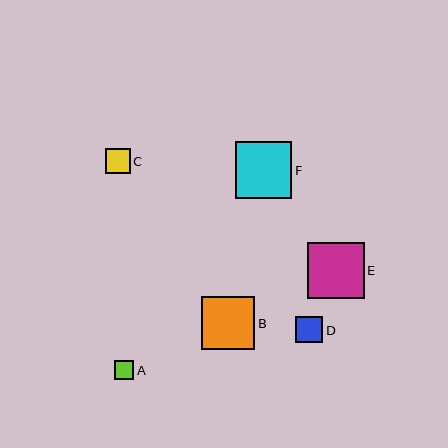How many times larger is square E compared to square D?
Square E is approximately 2.1 times the size of square D.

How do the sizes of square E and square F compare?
Square E and square F are approximately the same size.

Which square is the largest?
Square E is the largest with a size of approximately 56 pixels.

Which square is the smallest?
Square A is the smallest with a size of approximately 19 pixels.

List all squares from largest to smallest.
From largest to smallest: E, F, B, D, C, A.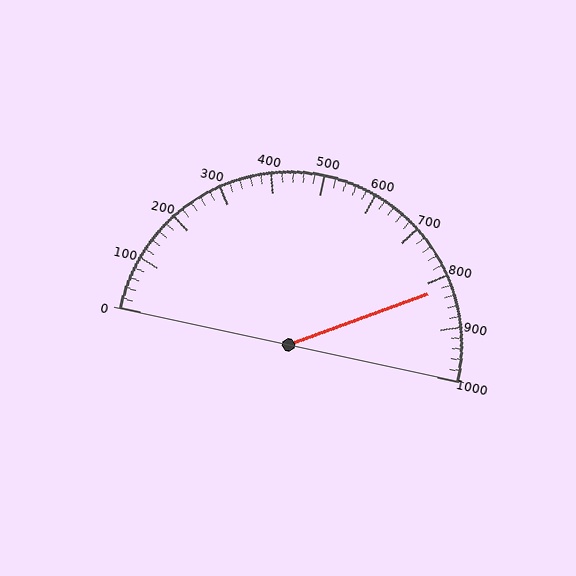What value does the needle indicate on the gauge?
The needle indicates approximately 820.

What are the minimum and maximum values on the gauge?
The gauge ranges from 0 to 1000.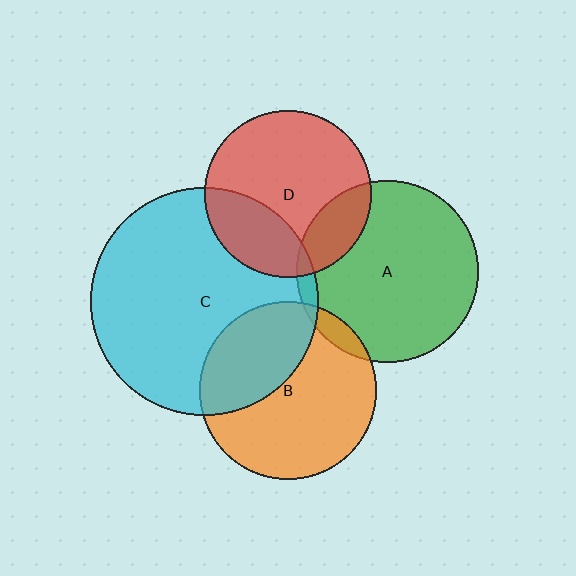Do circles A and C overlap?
Yes.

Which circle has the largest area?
Circle C (cyan).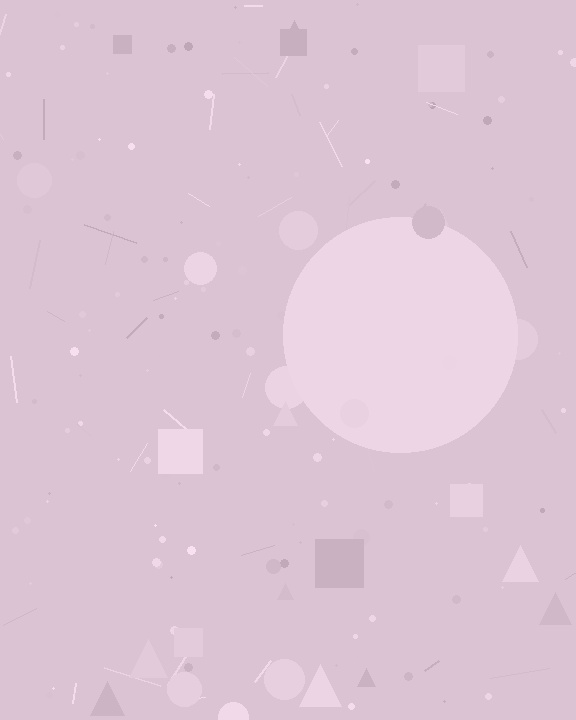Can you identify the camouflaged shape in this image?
The camouflaged shape is a circle.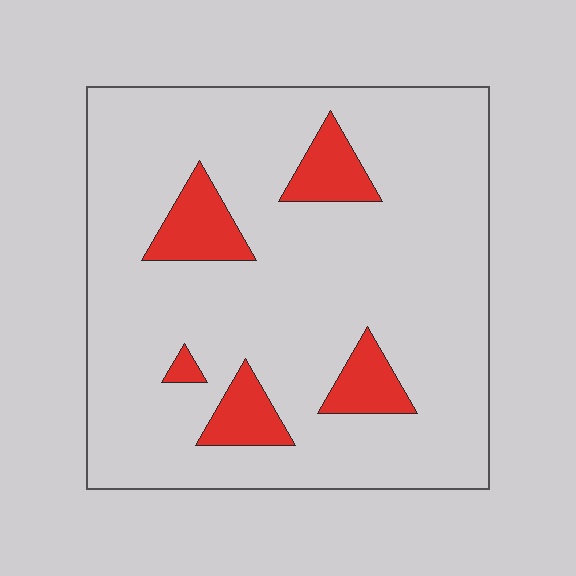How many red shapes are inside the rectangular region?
5.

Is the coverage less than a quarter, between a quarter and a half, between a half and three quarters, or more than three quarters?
Less than a quarter.